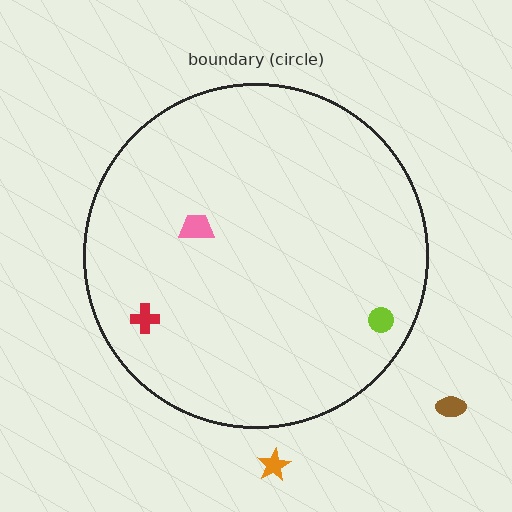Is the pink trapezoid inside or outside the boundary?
Inside.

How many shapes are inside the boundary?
3 inside, 2 outside.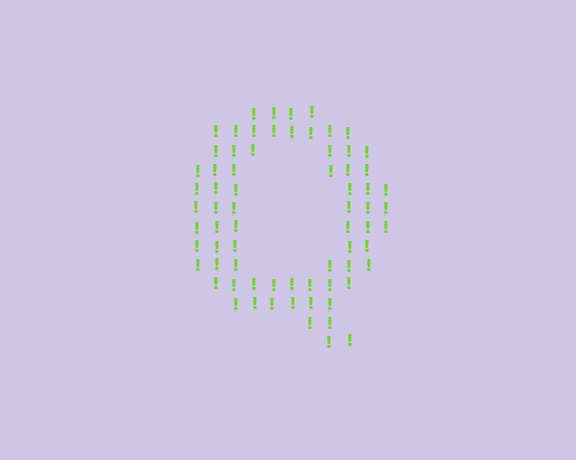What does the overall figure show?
The overall figure shows the letter Q.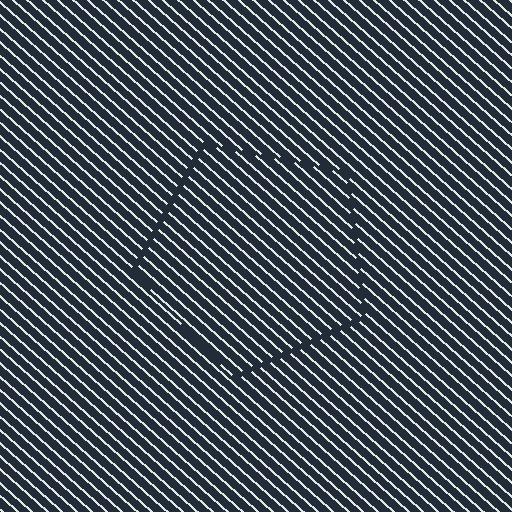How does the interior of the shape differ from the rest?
The interior of the shape contains the same grating, shifted by half a period — the contour is defined by the phase discontinuity where line-ends from the inner and outer gratings abut.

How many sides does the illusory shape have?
5 sides — the line-ends trace a pentagon.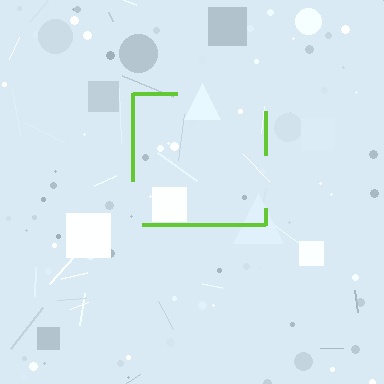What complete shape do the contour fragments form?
The contour fragments form a square.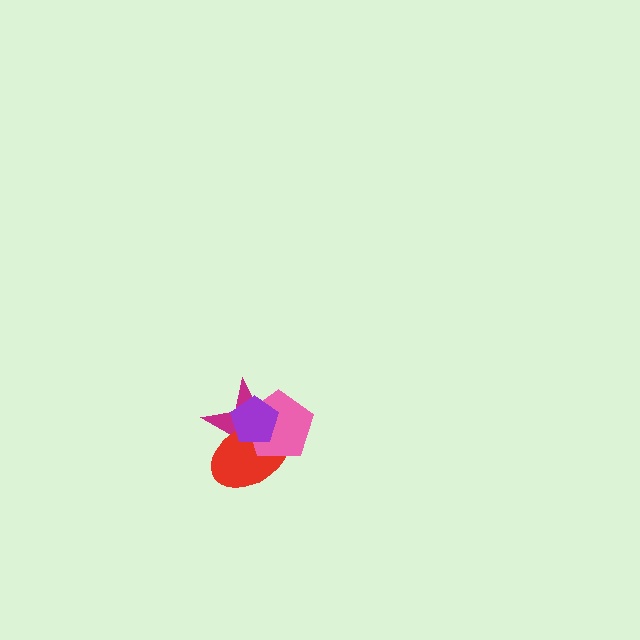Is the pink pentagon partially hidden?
Yes, it is partially covered by another shape.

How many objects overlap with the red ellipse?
3 objects overlap with the red ellipse.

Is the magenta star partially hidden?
Yes, it is partially covered by another shape.